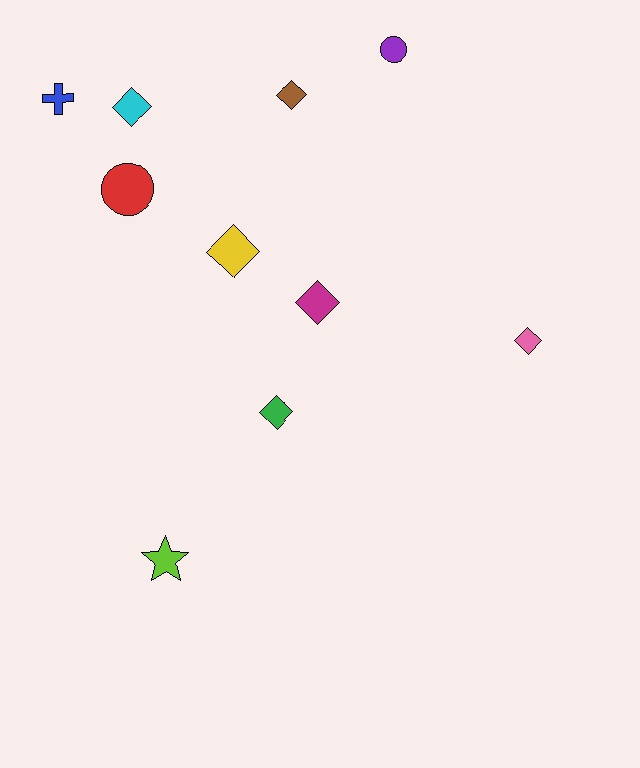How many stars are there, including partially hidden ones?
There is 1 star.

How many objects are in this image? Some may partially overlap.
There are 10 objects.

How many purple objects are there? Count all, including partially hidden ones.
There is 1 purple object.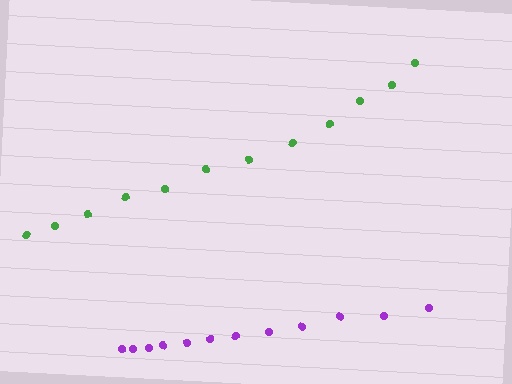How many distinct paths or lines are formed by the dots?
There are 2 distinct paths.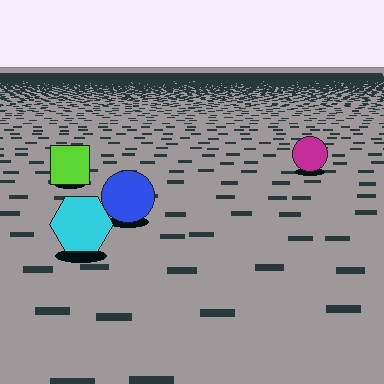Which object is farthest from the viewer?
The magenta circle is farthest from the viewer. It appears smaller and the ground texture around it is denser.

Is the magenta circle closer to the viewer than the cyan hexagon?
No. The cyan hexagon is closer — you can tell from the texture gradient: the ground texture is coarser near it.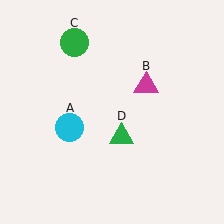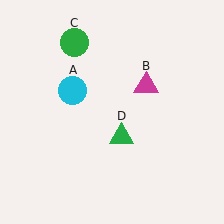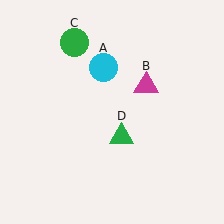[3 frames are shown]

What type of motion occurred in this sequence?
The cyan circle (object A) rotated clockwise around the center of the scene.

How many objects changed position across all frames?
1 object changed position: cyan circle (object A).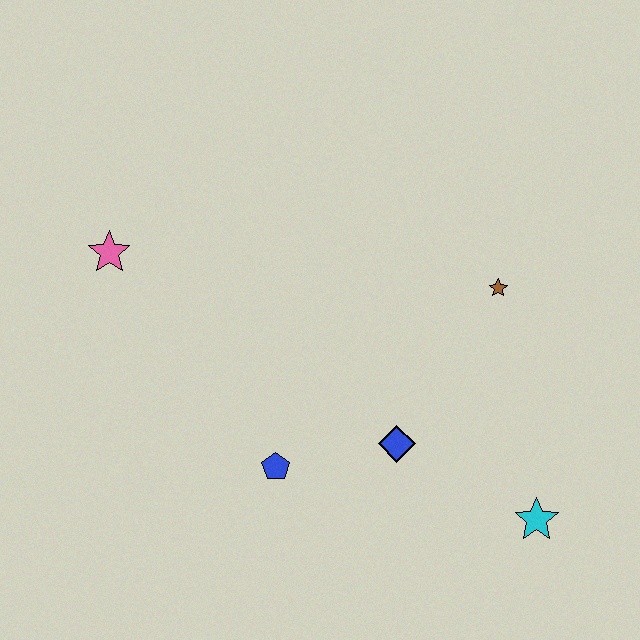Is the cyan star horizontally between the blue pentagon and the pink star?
No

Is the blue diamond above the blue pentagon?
Yes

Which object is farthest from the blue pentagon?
The brown star is farthest from the blue pentagon.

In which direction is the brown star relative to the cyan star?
The brown star is above the cyan star.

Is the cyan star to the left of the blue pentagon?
No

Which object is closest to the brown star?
The blue diamond is closest to the brown star.